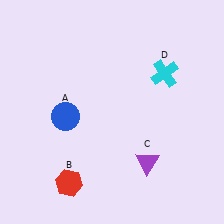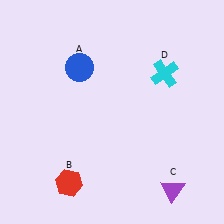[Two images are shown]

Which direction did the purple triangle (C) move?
The purple triangle (C) moved down.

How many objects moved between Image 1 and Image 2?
2 objects moved between the two images.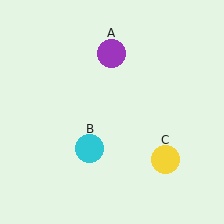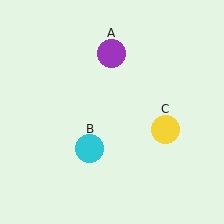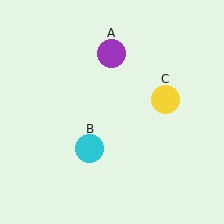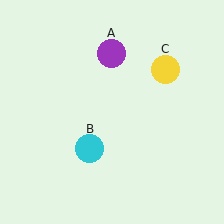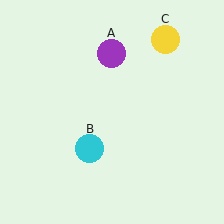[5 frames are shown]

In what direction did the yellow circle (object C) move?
The yellow circle (object C) moved up.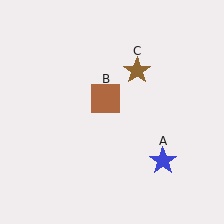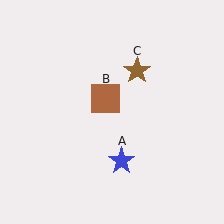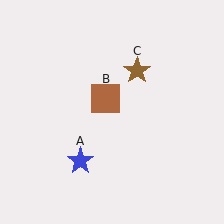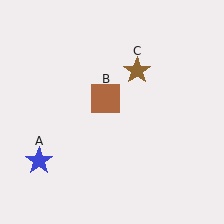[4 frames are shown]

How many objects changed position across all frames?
1 object changed position: blue star (object A).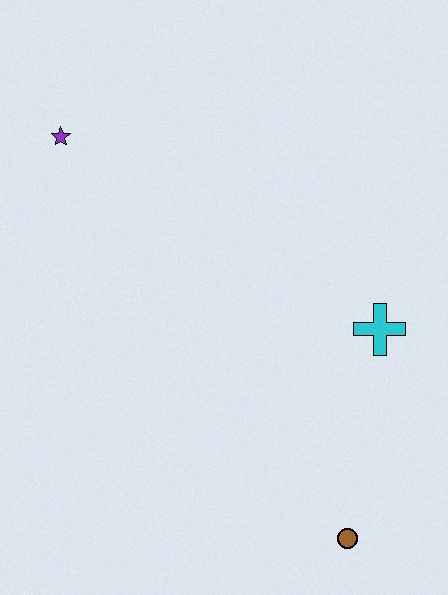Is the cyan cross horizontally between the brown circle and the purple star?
No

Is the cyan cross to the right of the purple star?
Yes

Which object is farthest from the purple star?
The brown circle is farthest from the purple star.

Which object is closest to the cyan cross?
The brown circle is closest to the cyan cross.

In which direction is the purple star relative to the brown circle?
The purple star is above the brown circle.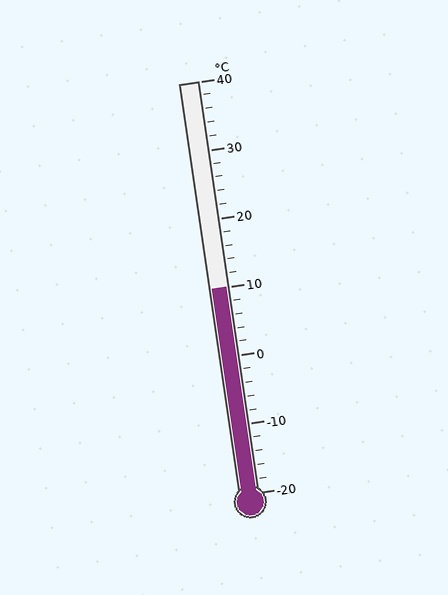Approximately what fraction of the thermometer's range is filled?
The thermometer is filled to approximately 50% of its range.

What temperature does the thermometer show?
The thermometer shows approximately 10°C.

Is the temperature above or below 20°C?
The temperature is below 20°C.